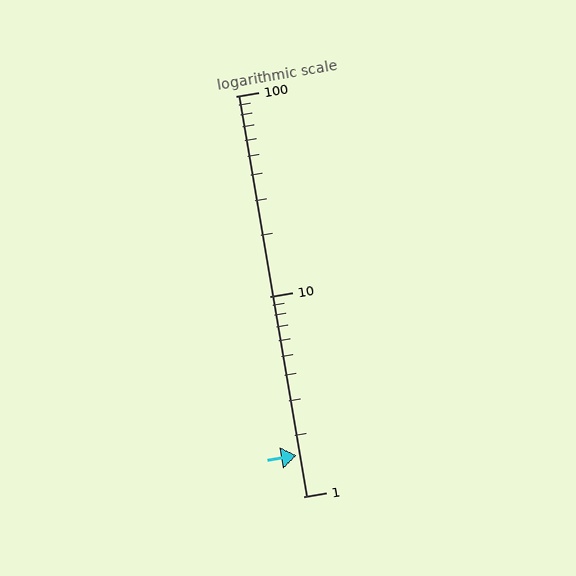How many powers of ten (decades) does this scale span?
The scale spans 2 decades, from 1 to 100.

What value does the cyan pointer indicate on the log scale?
The pointer indicates approximately 1.6.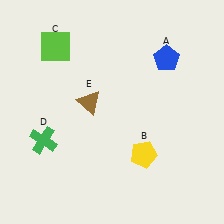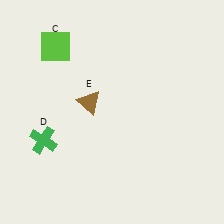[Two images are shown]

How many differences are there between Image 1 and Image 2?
There are 2 differences between the two images.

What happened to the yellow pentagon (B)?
The yellow pentagon (B) was removed in Image 2. It was in the bottom-right area of Image 1.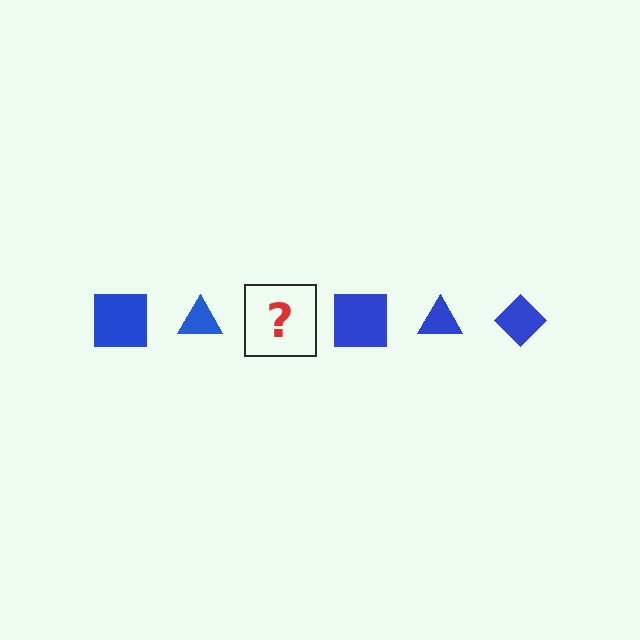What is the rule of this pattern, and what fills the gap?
The rule is that the pattern cycles through square, triangle, diamond shapes in blue. The gap should be filled with a blue diamond.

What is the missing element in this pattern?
The missing element is a blue diamond.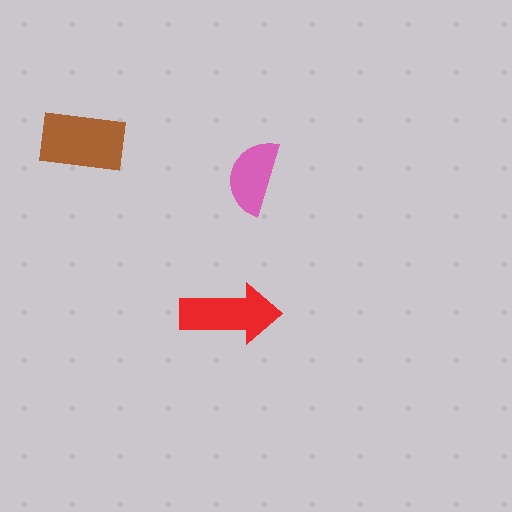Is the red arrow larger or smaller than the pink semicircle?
Larger.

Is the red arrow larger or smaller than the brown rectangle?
Smaller.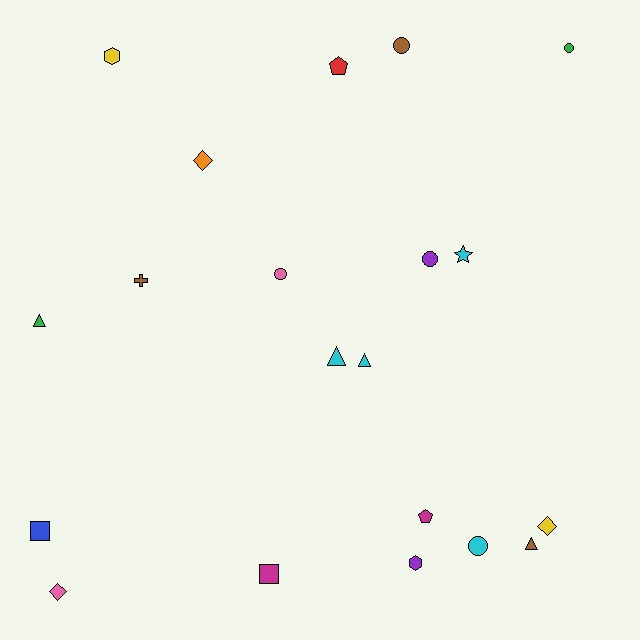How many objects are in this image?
There are 20 objects.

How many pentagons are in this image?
There are 2 pentagons.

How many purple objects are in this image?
There are 2 purple objects.